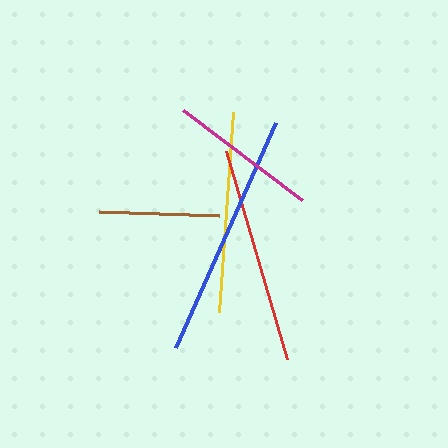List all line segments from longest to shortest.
From longest to shortest: blue, red, yellow, magenta, brown.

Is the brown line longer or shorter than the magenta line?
The magenta line is longer than the brown line.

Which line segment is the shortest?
The brown line is the shortest at approximately 120 pixels.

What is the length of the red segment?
The red segment is approximately 217 pixels long.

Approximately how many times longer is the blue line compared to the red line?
The blue line is approximately 1.1 times the length of the red line.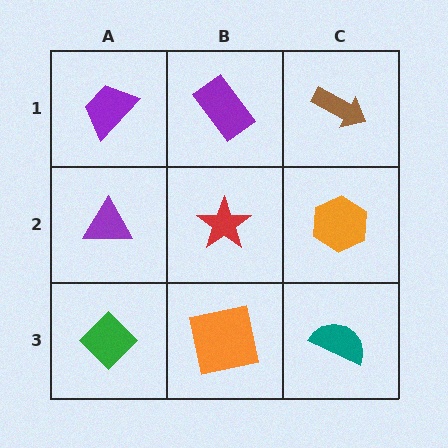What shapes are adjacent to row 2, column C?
A brown arrow (row 1, column C), a teal semicircle (row 3, column C), a red star (row 2, column B).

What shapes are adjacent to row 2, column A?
A purple trapezoid (row 1, column A), a green diamond (row 3, column A), a red star (row 2, column B).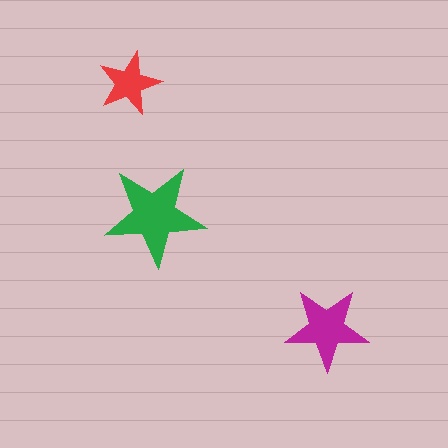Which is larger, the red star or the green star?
The green one.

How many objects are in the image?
There are 3 objects in the image.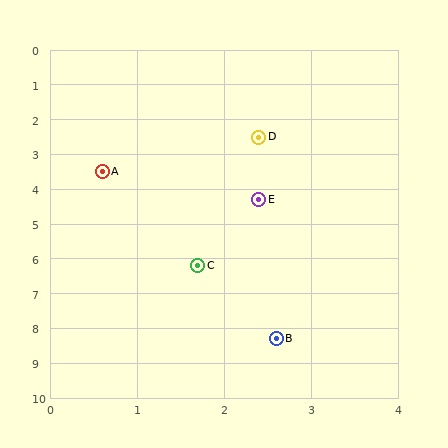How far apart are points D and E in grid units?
Points D and E are about 1.8 grid units apart.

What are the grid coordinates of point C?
Point C is at approximately (1.7, 6.2).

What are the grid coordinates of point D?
Point D is at approximately (2.4, 2.5).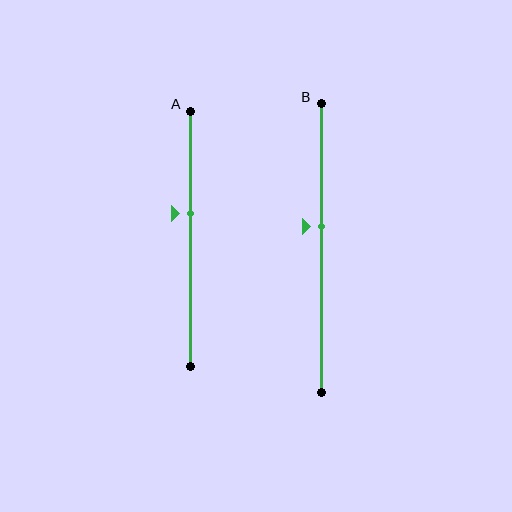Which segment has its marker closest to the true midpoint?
Segment B has its marker closest to the true midpoint.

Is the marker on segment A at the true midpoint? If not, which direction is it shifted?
No, the marker on segment A is shifted upward by about 10% of the segment length.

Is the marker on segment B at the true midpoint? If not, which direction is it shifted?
No, the marker on segment B is shifted upward by about 8% of the segment length.